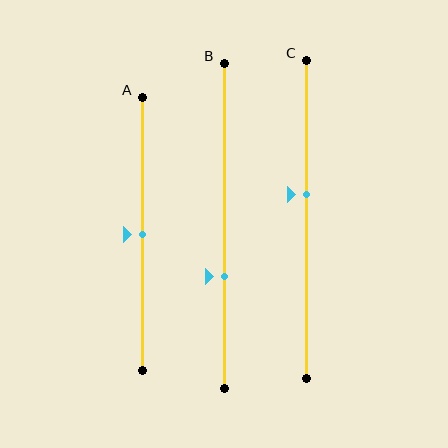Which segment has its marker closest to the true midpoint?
Segment A has its marker closest to the true midpoint.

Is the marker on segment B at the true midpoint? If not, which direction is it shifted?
No, the marker on segment B is shifted downward by about 16% of the segment length.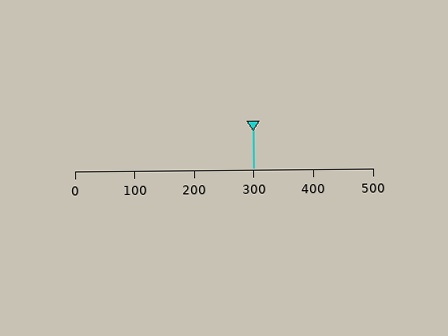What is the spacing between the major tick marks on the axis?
The major ticks are spaced 100 apart.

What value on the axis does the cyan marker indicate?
The marker indicates approximately 300.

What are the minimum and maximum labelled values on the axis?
The axis runs from 0 to 500.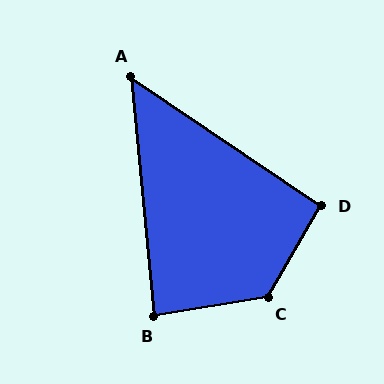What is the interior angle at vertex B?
Approximately 86 degrees (approximately right).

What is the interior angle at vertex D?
Approximately 94 degrees (approximately right).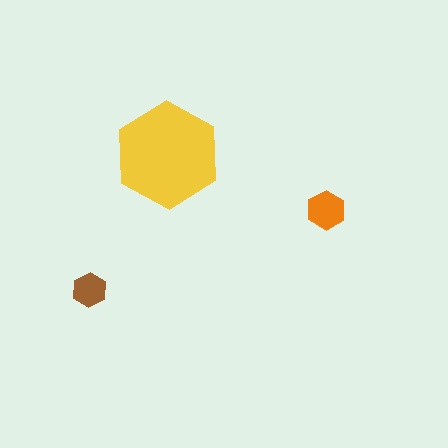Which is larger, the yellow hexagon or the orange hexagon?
The yellow one.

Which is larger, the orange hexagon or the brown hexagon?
The orange one.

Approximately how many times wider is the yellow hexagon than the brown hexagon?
About 3 times wider.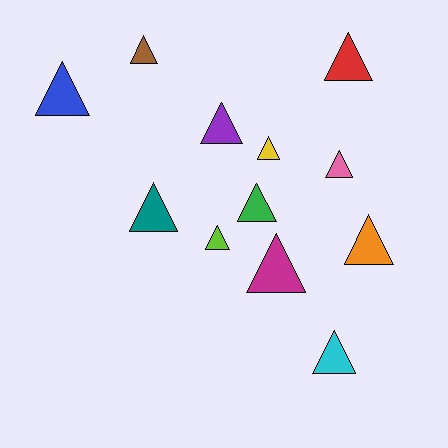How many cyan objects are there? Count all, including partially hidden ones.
There is 1 cyan object.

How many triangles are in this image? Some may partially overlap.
There are 12 triangles.